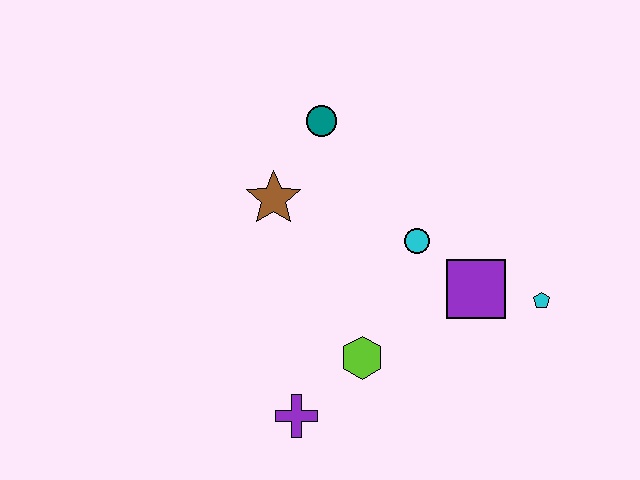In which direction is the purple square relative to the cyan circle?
The purple square is to the right of the cyan circle.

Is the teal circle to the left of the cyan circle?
Yes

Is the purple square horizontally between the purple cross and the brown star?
No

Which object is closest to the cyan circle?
The purple square is closest to the cyan circle.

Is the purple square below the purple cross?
No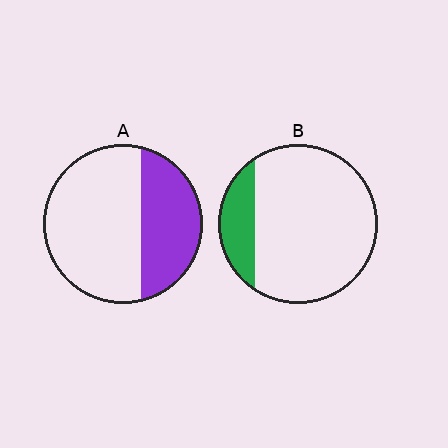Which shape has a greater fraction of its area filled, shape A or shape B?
Shape A.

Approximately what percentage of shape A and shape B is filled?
A is approximately 35% and B is approximately 15%.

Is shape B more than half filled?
No.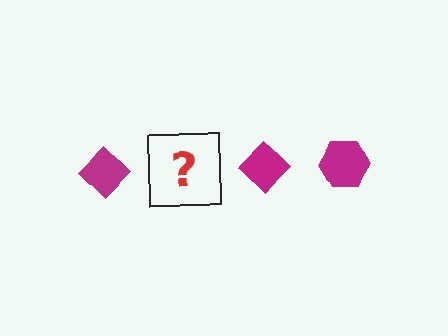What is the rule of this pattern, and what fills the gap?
The rule is that the pattern cycles through diamond, hexagon shapes in magenta. The gap should be filled with a magenta hexagon.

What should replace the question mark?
The question mark should be replaced with a magenta hexagon.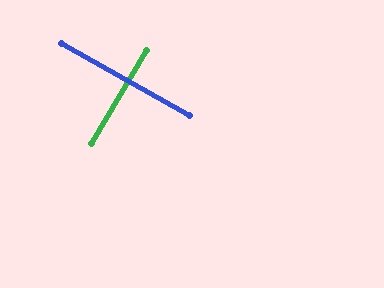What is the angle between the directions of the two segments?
Approximately 89 degrees.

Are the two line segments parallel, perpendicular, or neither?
Perpendicular — they meet at approximately 89°.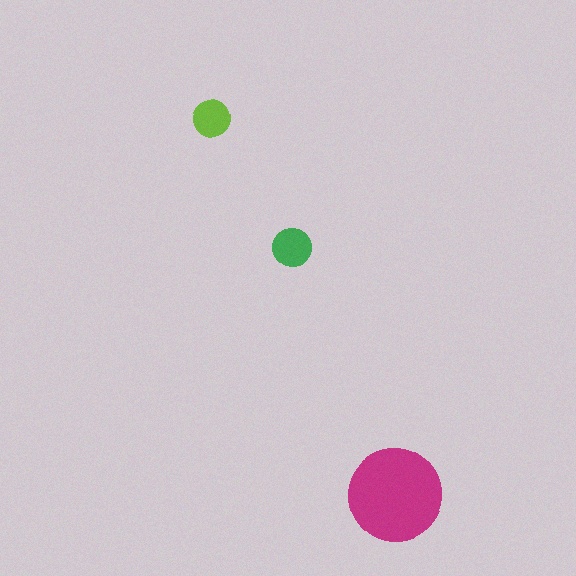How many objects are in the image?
There are 3 objects in the image.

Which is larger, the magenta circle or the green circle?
The magenta one.